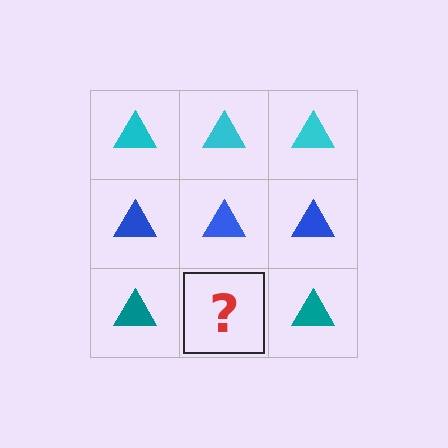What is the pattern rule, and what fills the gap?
The rule is that each row has a consistent color. The gap should be filled with a teal triangle.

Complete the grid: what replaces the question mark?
The question mark should be replaced with a teal triangle.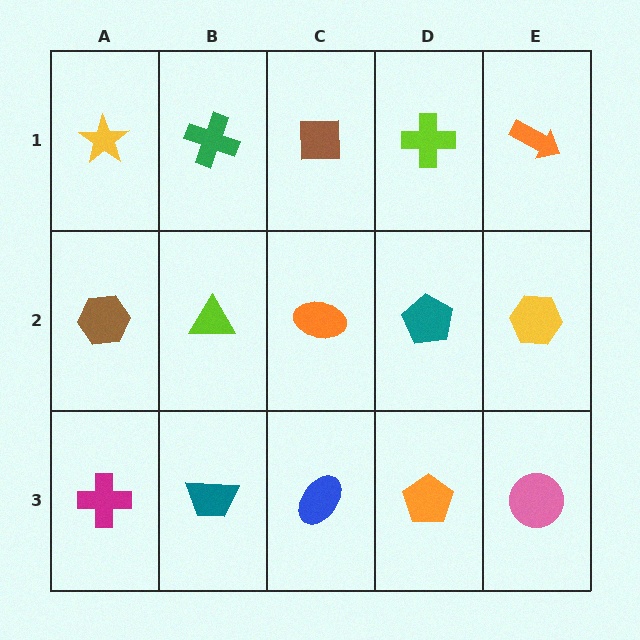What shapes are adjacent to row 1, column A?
A brown hexagon (row 2, column A), a green cross (row 1, column B).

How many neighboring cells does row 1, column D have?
3.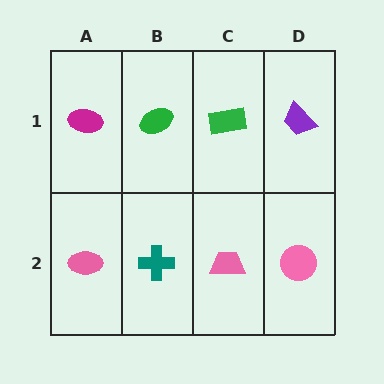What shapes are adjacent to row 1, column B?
A teal cross (row 2, column B), a magenta ellipse (row 1, column A), a green rectangle (row 1, column C).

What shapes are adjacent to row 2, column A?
A magenta ellipse (row 1, column A), a teal cross (row 2, column B).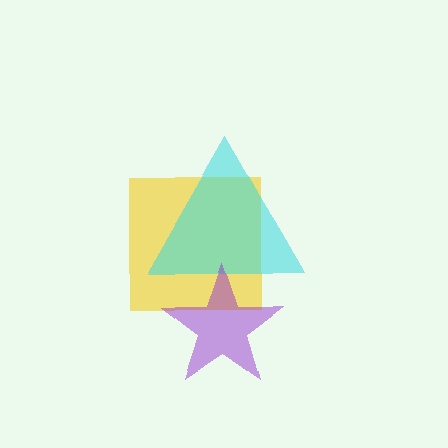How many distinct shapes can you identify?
There are 3 distinct shapes: a yellow square, a cyan triangle, a purple star.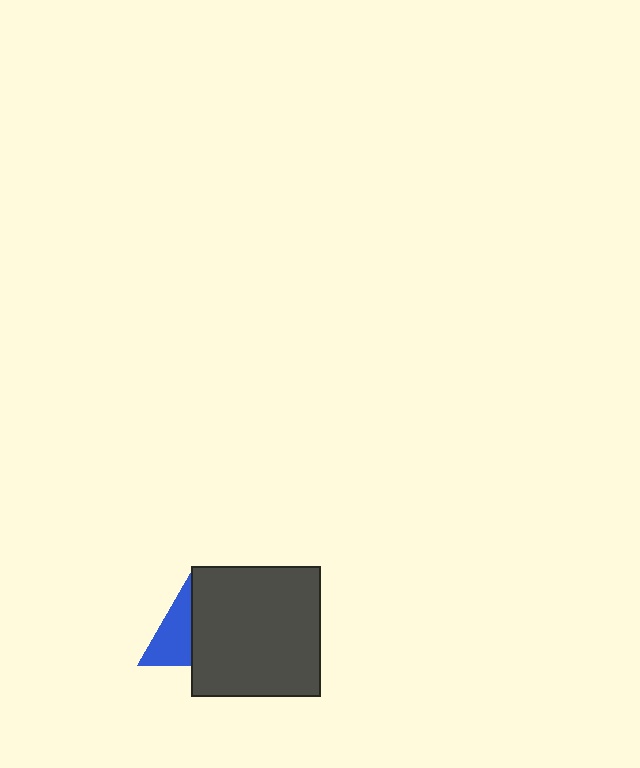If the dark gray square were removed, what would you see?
You would see the complete blue triangle.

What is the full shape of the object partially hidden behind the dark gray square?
The partially hidden object is a blue triangle.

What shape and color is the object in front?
The object in front is a dark gray square.